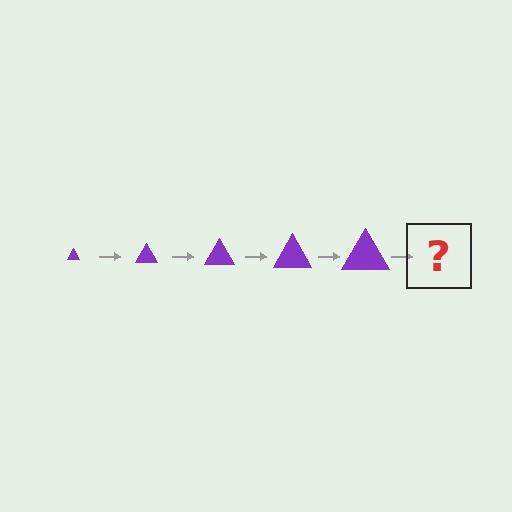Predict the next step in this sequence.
The next step is a purple triangle, larger than the previous one.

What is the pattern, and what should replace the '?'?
The pattern is that the triangle gets progressively larger each step. The '?' should be a purple triangle, larger than the previous one.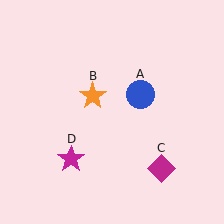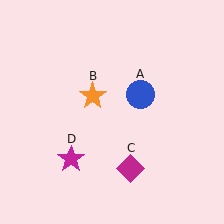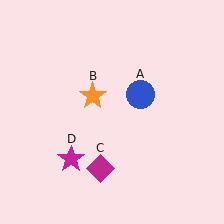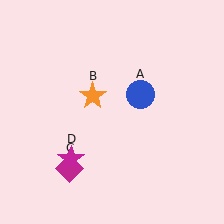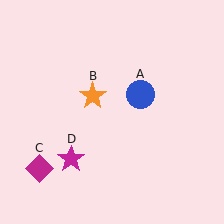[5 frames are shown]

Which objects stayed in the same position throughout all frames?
Blue circle (object A) and orange star (object B) and magenta star (object D) remained stationary.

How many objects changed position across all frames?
1 object changed position: magenta diamond (object C).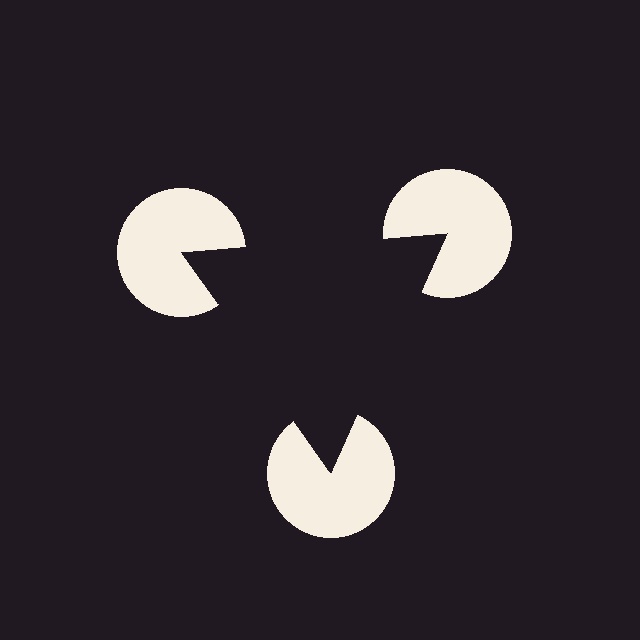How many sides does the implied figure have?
3 sides.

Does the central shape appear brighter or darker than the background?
It typically appears slightly darker than the background, even though no actual brightness change is drawn.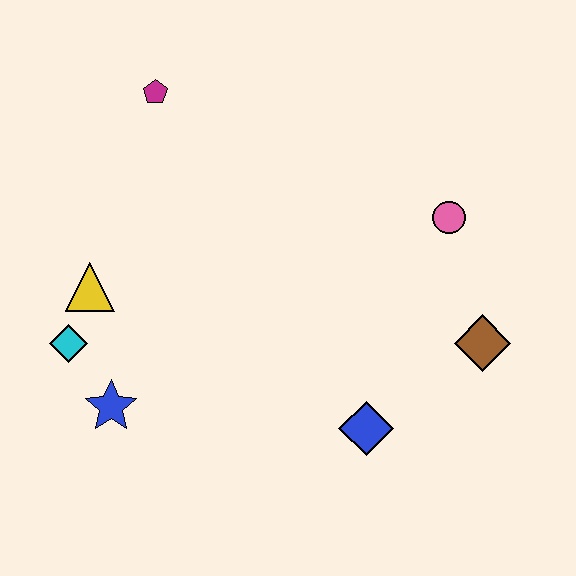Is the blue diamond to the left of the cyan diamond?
No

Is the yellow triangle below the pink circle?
Yes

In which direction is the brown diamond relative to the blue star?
The brown diamond is to the right of the blue star.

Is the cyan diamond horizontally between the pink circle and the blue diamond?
No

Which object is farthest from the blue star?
The pink circle is farthest from the blue star.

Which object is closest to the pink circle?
The brown diamond is closest to the pink circle.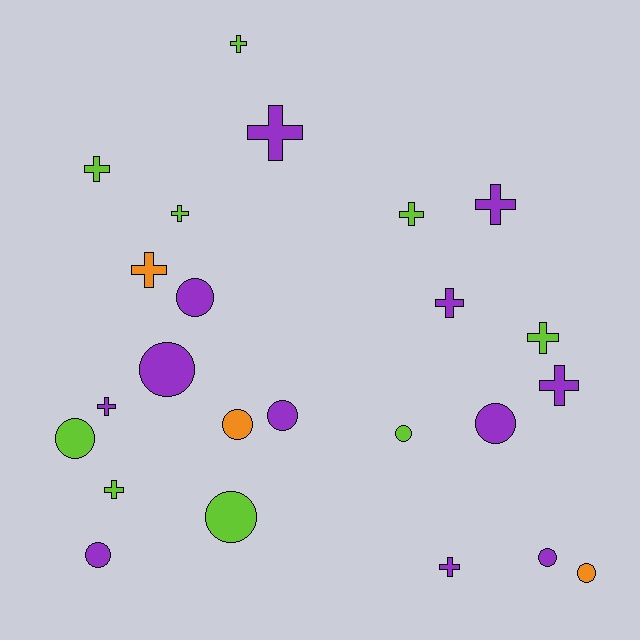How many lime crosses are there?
There are 6 lime crosses.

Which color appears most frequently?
Purple, with 12 objects.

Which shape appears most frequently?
Cross, with 13 objects.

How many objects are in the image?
There are 24 objects.